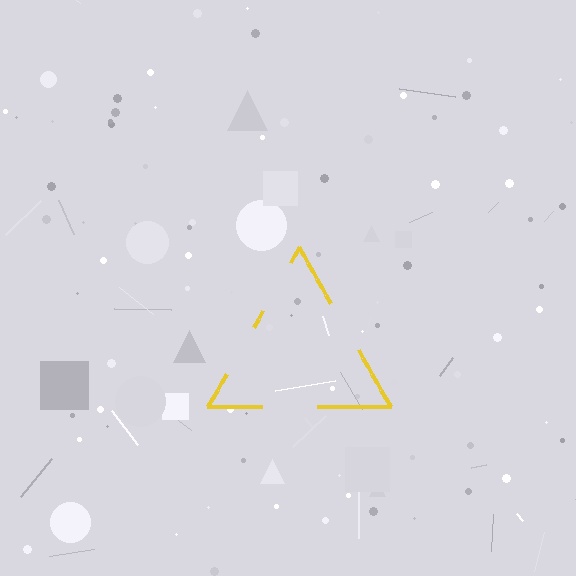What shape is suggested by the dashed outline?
The dashed outline suggests a triangle.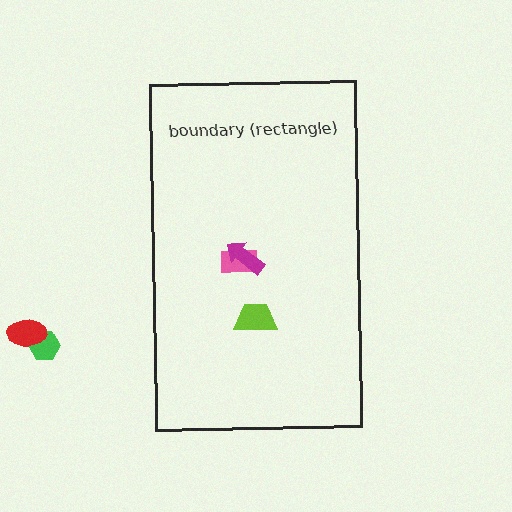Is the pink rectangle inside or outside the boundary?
Inside.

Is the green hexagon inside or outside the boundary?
Outside.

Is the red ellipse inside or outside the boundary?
Outside.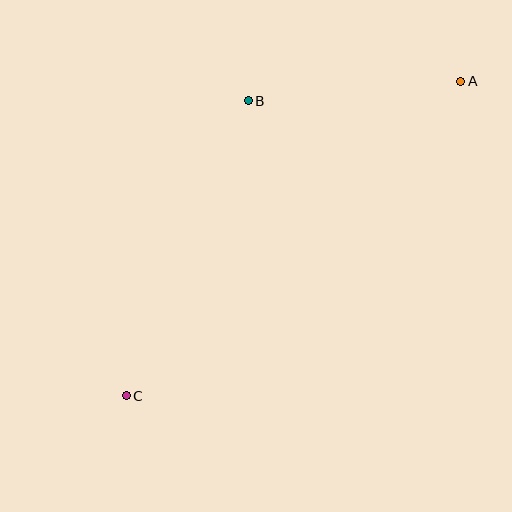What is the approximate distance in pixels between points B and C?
The distance between B and C is approximately 319 pixels.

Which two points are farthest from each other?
Points A and C are farthest from each other.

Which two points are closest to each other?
Points A and B are closest to each other.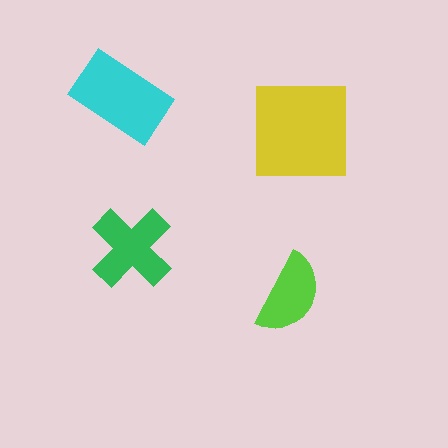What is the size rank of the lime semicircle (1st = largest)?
4th.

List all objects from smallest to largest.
The lime semicircle, the green cross, the cyan rectangle, the yellow square.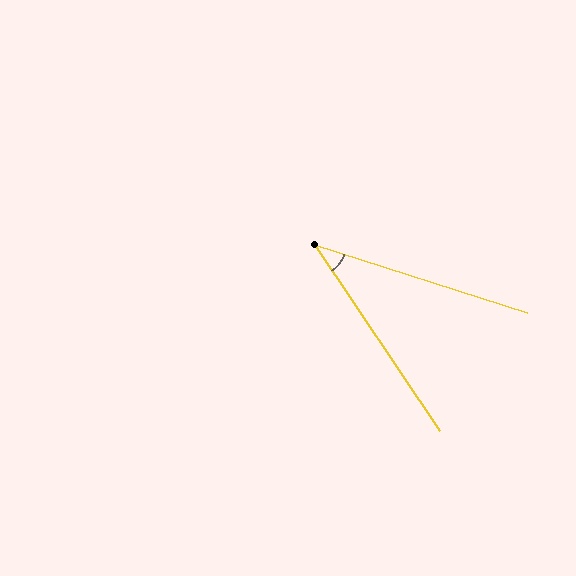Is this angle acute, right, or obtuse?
It is acute.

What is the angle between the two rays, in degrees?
Approximately 38 degrees.